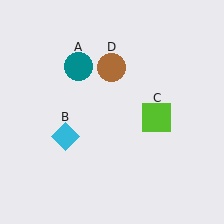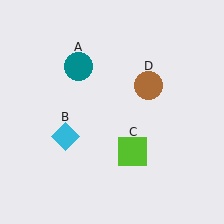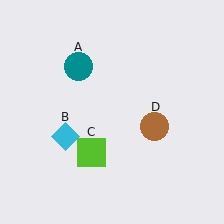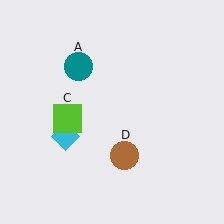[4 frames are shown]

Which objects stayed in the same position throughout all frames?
Teal circle (object A) and cyan diamond (object B) remained stationary.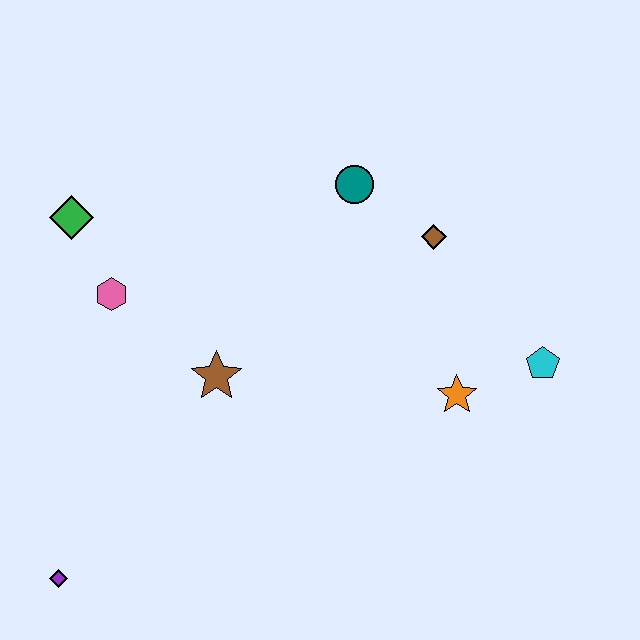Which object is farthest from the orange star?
The purple diamond is farthest from the orange star.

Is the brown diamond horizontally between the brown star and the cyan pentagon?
Yes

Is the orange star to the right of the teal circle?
Yes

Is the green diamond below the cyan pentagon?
No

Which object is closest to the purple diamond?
The brown star is closest to the purple diamond.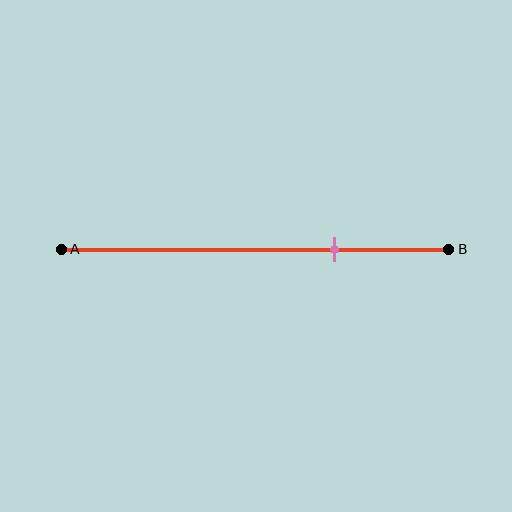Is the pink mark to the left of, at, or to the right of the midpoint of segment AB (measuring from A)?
The pink mark is to the right of the midpoint of segment AB.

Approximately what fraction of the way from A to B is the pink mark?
The pink mark is approximately 70% of the way from A to B.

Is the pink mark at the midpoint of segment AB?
No, the mark is at about 70% from A, not at the 50% midpoint.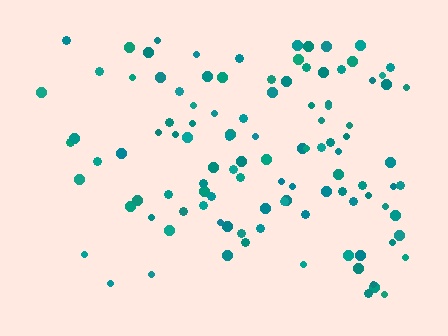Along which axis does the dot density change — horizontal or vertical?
Horizontal.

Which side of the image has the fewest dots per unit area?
The left.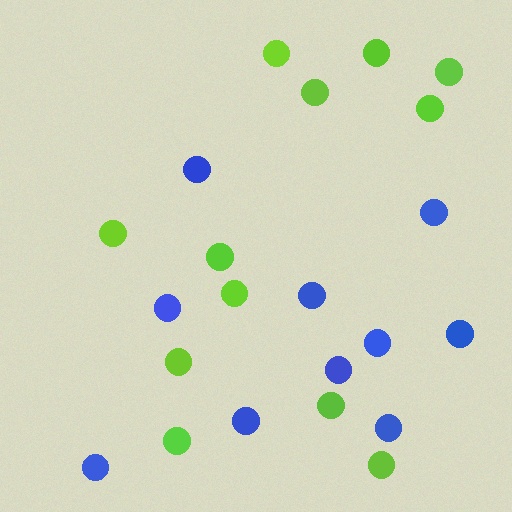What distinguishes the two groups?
There are 2 groups: one group of blue circles (10) and one group of lime circles (12).